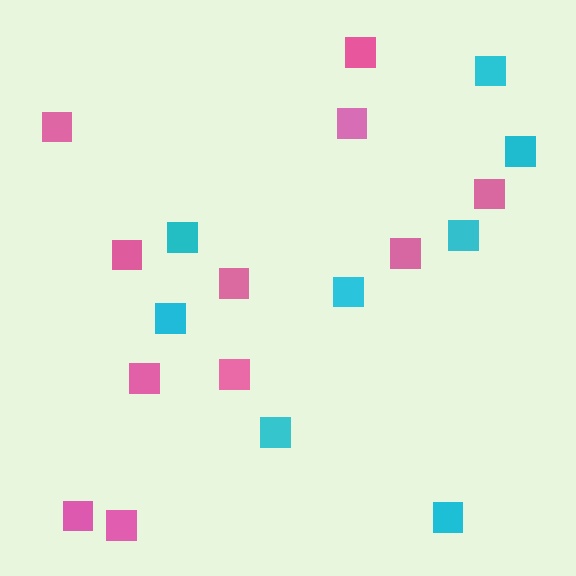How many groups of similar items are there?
There are 2 groups: one group of cyan squares (8) and one group of pink squares (11).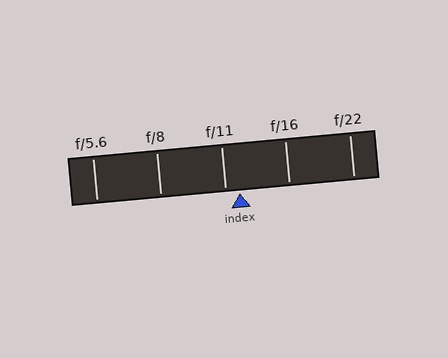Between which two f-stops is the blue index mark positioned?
The index mark is between f/11 and f/16.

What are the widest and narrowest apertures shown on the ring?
The widest aperture shown is f/5.6 and the narrowest is f/22.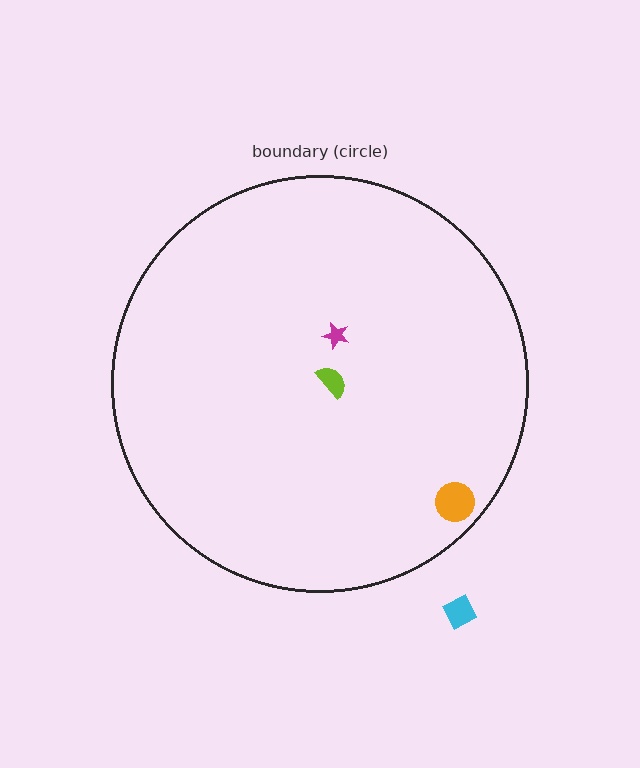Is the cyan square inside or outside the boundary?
Outside.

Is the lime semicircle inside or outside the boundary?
Inside.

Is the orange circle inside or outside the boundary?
Inside.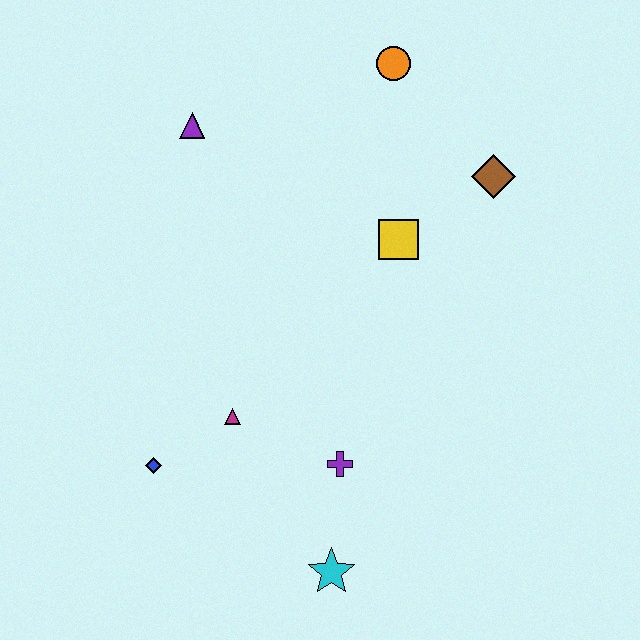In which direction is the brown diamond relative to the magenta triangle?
The brown diamond is to the right of the magenta triangle.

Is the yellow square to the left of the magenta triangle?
No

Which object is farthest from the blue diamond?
The orange circle is farthest from the blue diamond.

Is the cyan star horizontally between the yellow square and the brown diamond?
No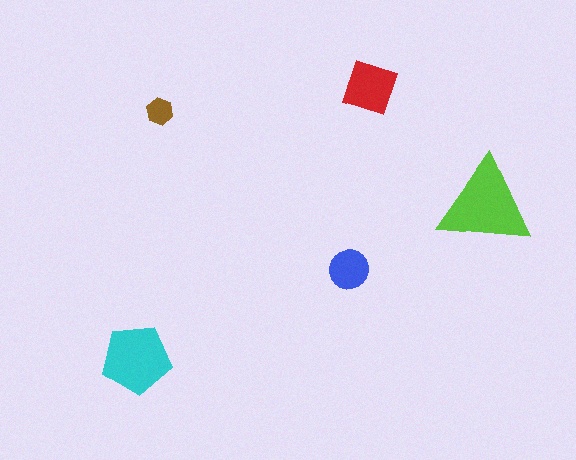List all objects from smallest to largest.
The brown hexagon, the blue circle, the red diamond, the cyan pentagon, the lime triangle.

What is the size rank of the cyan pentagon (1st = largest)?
2nd.